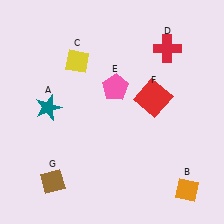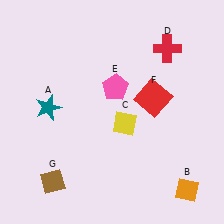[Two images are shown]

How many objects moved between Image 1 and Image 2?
1 object moved between the two images.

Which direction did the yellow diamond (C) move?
The yellow diamond (C) moved down.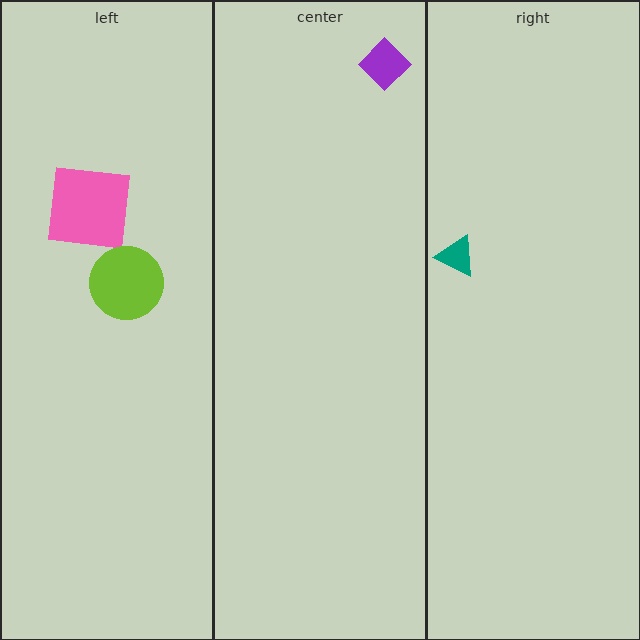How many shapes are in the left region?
2.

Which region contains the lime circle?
The left region.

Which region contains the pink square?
The left region.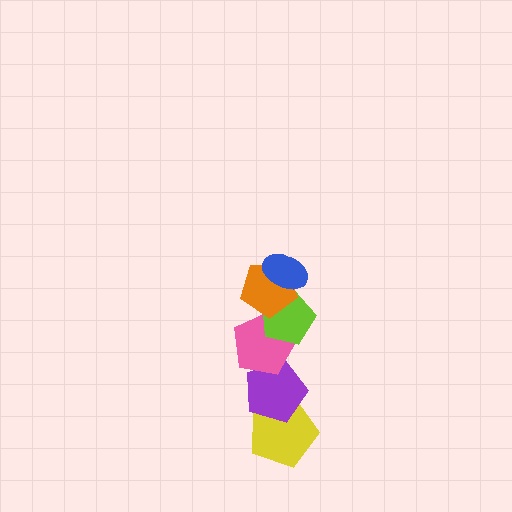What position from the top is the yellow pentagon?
The yellow pentagon is 6th from the top.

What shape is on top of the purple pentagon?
The pink pentagon is on top of the purple pentagon.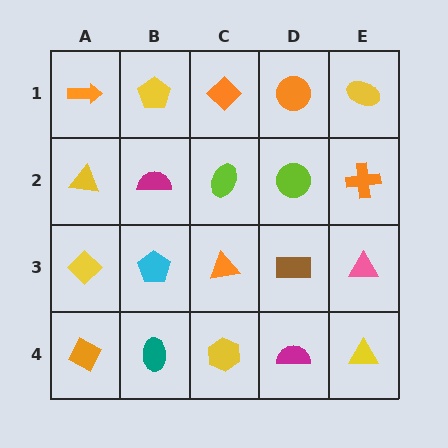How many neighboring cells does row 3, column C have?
4.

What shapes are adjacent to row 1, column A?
A yellow triangle (row 2, column A), a yellow pentagon (row 1, column B).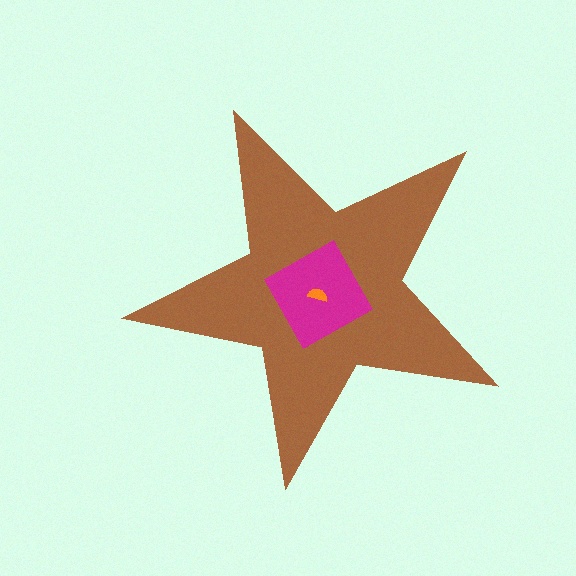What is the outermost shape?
The brown star.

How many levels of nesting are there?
3.